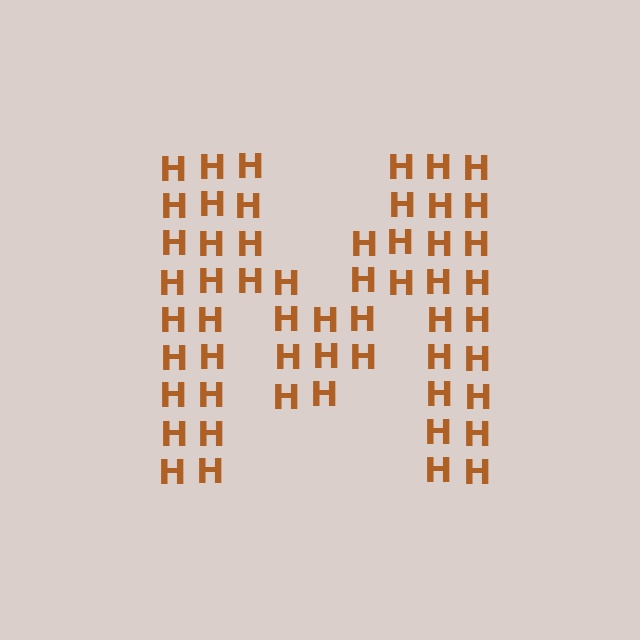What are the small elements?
The small elements are letter H's.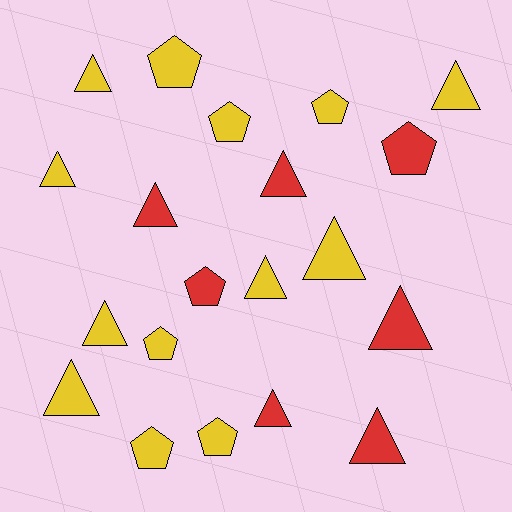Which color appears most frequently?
Yellow, with 13 objects.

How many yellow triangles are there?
There are 7 yellow triangles.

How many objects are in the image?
There are 20 objects.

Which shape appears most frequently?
Triangle, with 12 objects.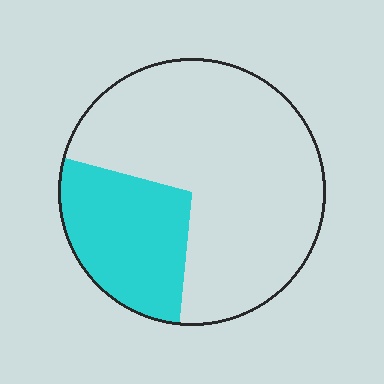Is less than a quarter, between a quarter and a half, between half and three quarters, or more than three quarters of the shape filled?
Between a quarter and a half.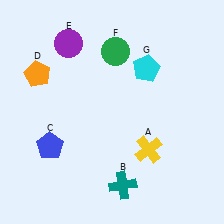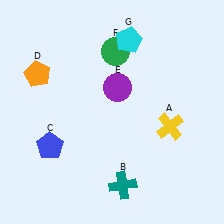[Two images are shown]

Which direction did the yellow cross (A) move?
The yellow cross (A) moved up.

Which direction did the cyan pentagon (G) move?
The cyan pentagon (G) moved up.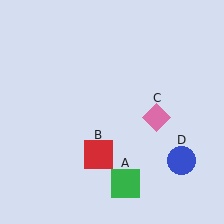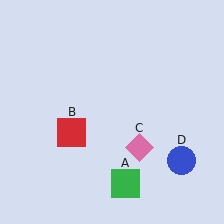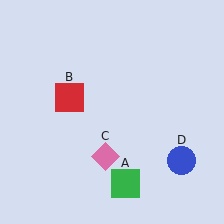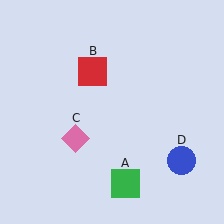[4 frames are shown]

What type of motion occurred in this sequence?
The red square (object B), pink diamond (object C) rotated clockwise around the center of the scene.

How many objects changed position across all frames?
2 objects changed position: red square (object B), pink diamond (object C).